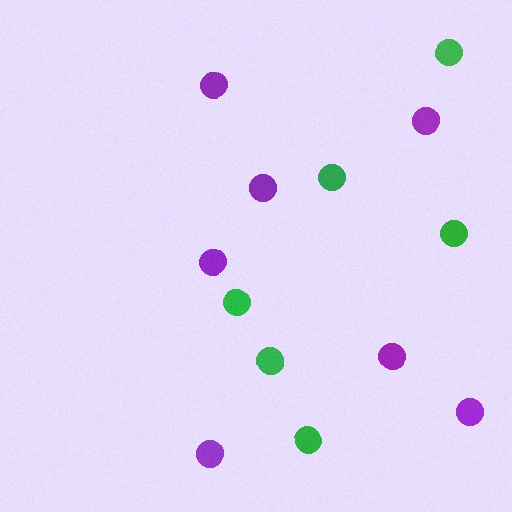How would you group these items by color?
There are 2 groups: one group of green circles (6) and one group of purple circles (7).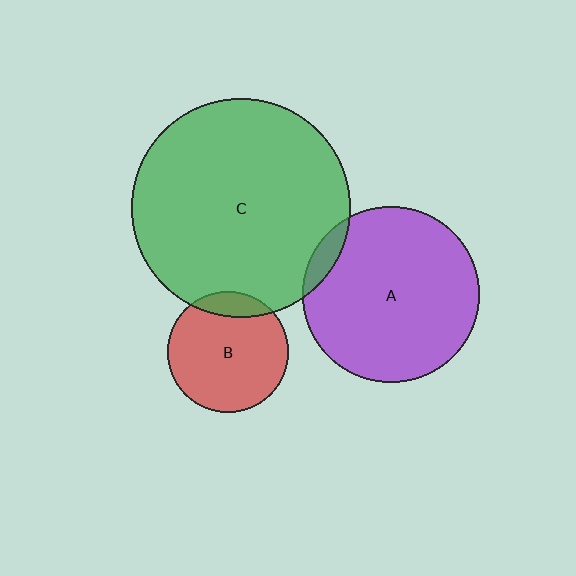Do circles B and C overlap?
Yes.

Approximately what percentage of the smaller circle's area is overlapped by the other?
Approximately 10%.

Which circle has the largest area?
Circle C (green).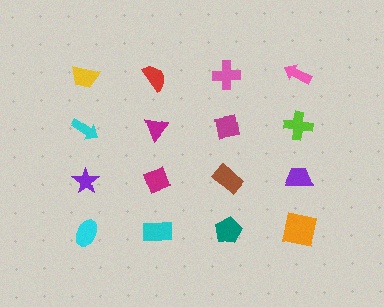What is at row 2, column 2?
A magenta triangle.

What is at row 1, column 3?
A pink cross.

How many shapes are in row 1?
4 shapes.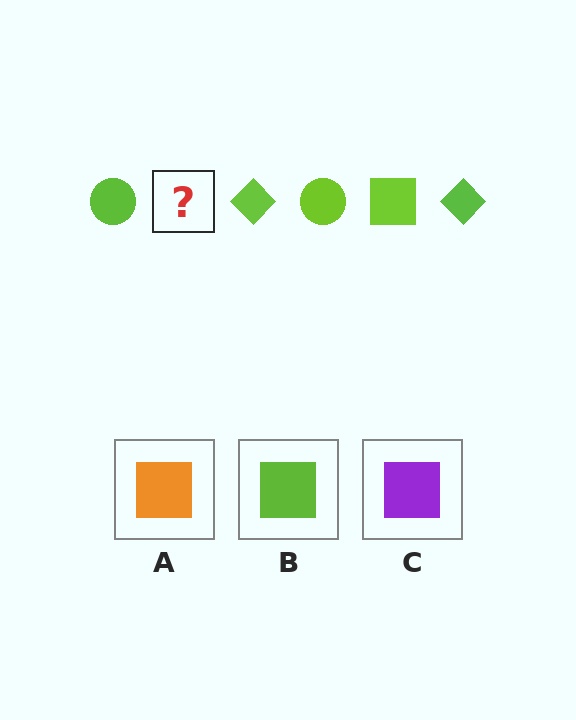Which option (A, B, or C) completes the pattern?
B.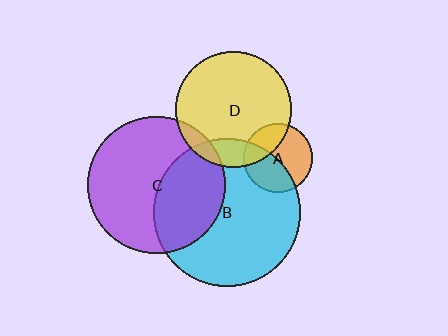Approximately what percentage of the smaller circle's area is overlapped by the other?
Approximately 40%.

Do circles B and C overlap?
Yes.